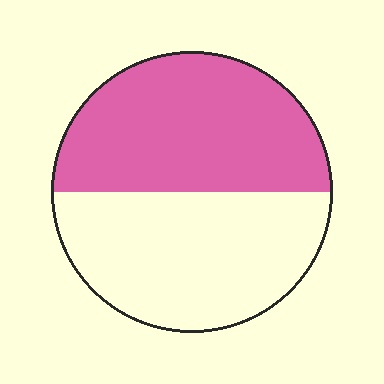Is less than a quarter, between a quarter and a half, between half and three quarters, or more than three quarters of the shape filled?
Between half and three quarters.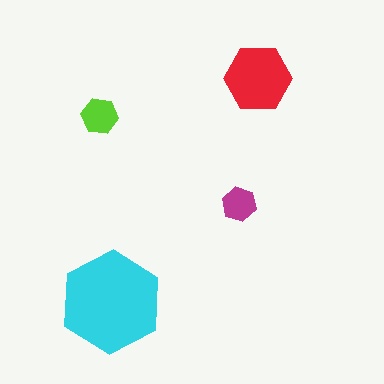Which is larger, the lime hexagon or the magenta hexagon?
The lime one.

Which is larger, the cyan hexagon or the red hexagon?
The cyan one.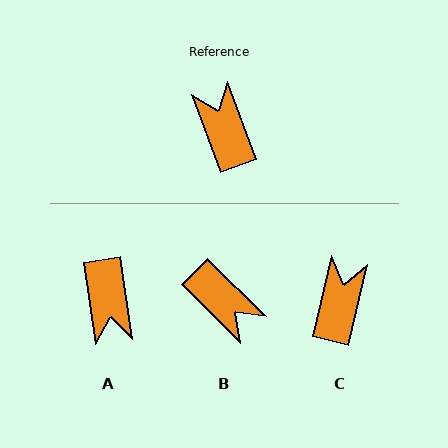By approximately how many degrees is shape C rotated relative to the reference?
Approximately 33 degrees clockwise.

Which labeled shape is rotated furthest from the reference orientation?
A, about 168 degrees away.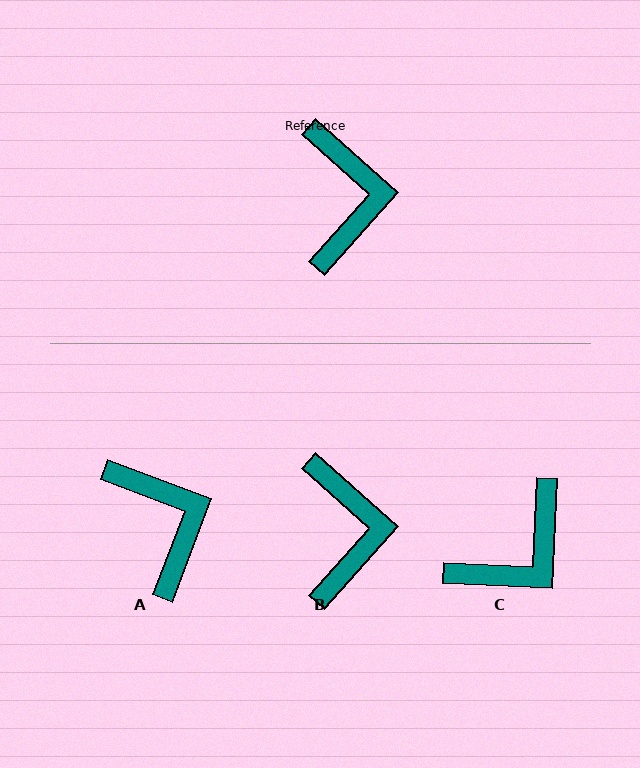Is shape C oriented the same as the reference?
No, it is off by about 51 degrees.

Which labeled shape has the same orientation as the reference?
B.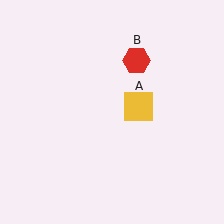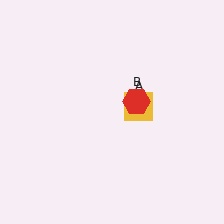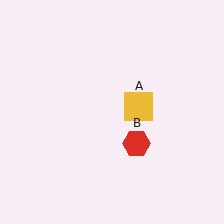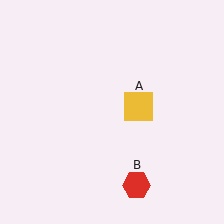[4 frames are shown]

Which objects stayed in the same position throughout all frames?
Yellow square (object A) remained stationary.